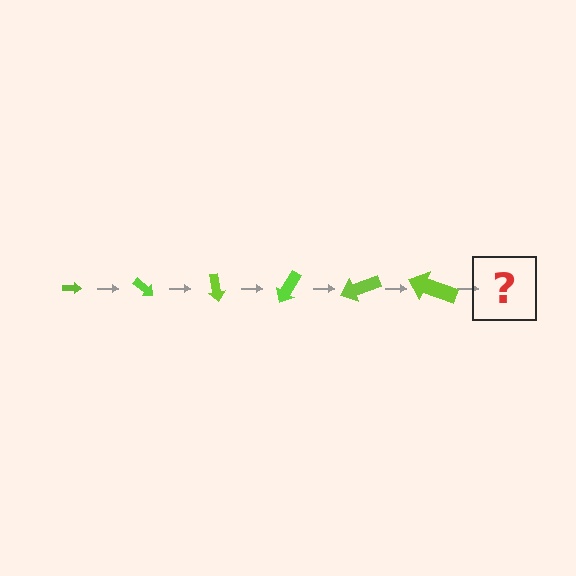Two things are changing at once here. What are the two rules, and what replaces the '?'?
The two rules are that the arrow grows larger each step and it rotates 40 degrees each step. The '?' should be an arrow, larger than the previous one and rotated 240 degrees from the start.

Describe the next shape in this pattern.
It should be an arrow, larger than the previous one and rotated 240 degrees from the start.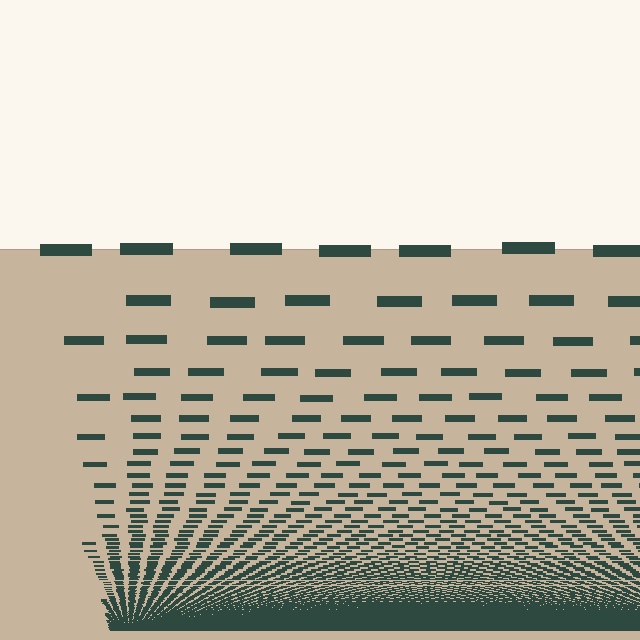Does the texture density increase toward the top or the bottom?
Density increases toward the bottom.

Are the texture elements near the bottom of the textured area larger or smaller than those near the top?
Smaller. The gradient is inverted — elements near the bottom are smaller and denser.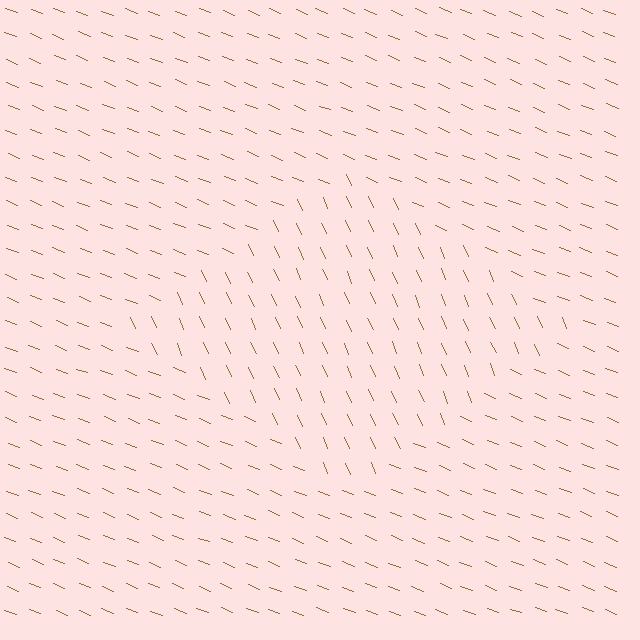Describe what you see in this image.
The image is filled with small brown line segments. A diamond region in the image has lines oriented differently from the surrounding lines, creating a visible texture boundary.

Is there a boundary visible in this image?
Yes, there is a texture boundary formed by a change in line orientation.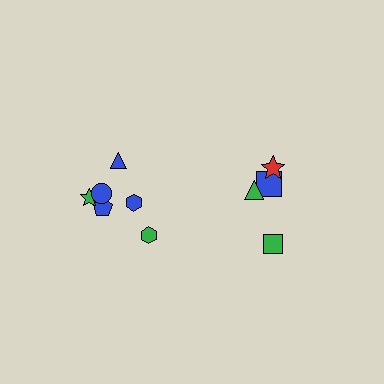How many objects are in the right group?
There are 4 objects.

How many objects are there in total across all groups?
There are 10 objects.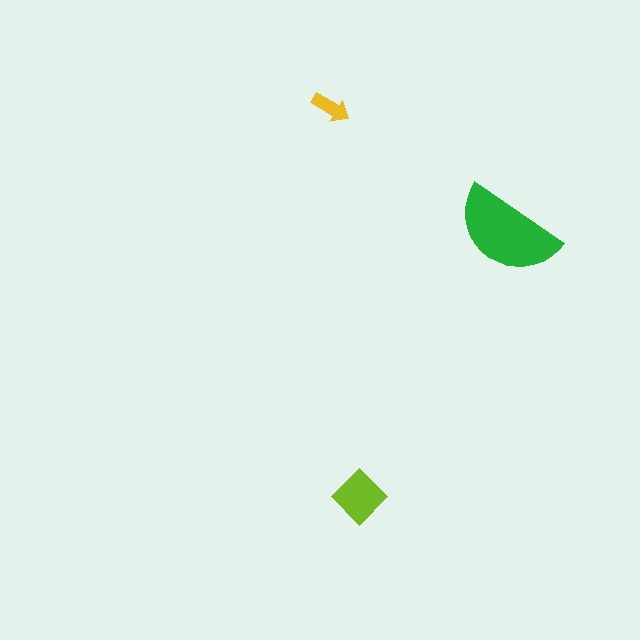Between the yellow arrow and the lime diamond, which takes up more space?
The lime diamond.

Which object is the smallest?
The yellow arrow.